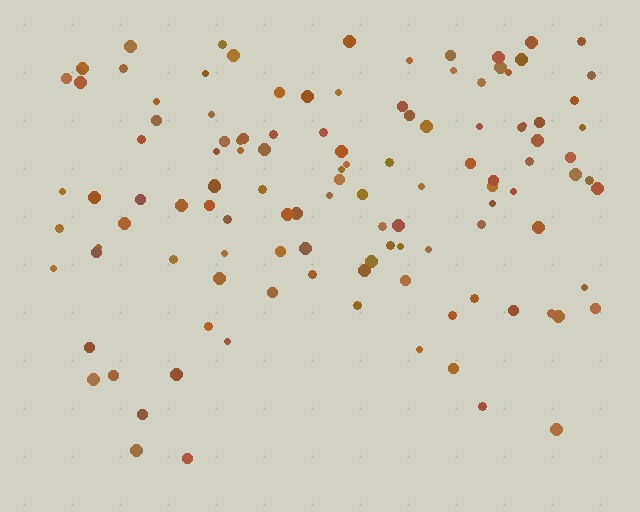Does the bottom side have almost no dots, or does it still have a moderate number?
Still a moderate number, just noticeably fewer than the top.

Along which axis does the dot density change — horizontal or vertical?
Vertical.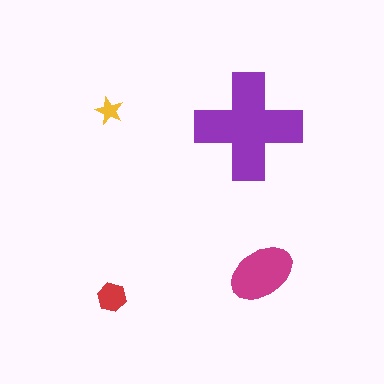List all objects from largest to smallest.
The purple cross, the magenta ellipse, the red hexagon, the yellow star.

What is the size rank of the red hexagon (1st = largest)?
3rd.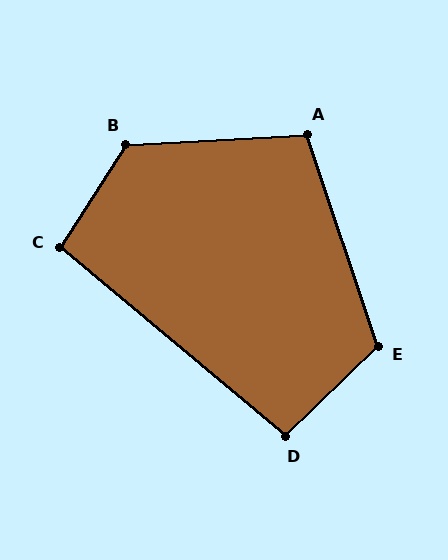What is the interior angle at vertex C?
Approximately 97 degrees (obtuse).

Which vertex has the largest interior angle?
B, at approximately 126 degrees.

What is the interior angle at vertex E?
Approximately 116 degrees (obtuse).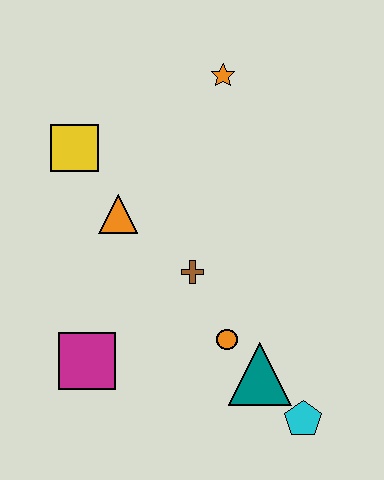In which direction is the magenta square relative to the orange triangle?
The magenta square is below the orange triangle.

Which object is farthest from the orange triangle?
The cyan pentagon is farthest from the orange triangle.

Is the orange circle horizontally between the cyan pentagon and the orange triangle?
Yes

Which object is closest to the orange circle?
The teal triangle is closest to the orange circle.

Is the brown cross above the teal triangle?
Yes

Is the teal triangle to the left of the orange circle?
No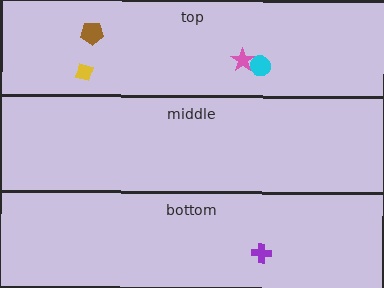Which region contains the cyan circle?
The top region.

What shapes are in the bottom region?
The purple cross.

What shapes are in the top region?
The pink star, the brown pentagon, the yellow square, the cyan circle.